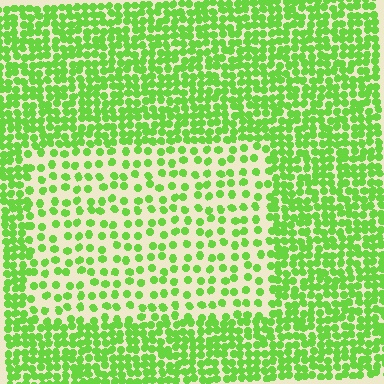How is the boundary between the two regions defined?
The boundary is defined by a change in element density (approximately 2.2x ratio). All elements are the same color, size, and shape.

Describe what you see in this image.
The image contains small lime elements arranged at two different densities. A rectangle-shaped region is visible where the elements are less densely packed than the surrounding area.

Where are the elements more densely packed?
The elements are more densely packed outside the rectangle boundary.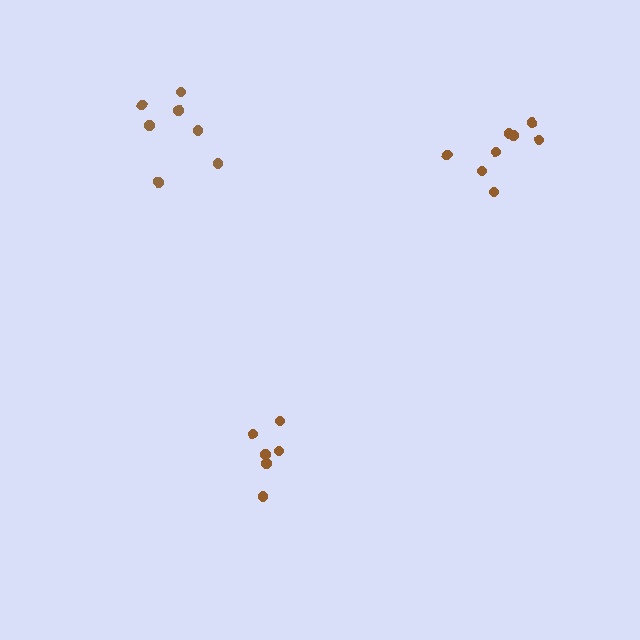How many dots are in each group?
Group 1: 6 dots, Group 2: 8 dots, Group 3: 7 dots (21 total).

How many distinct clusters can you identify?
There are 3 distinct clusters.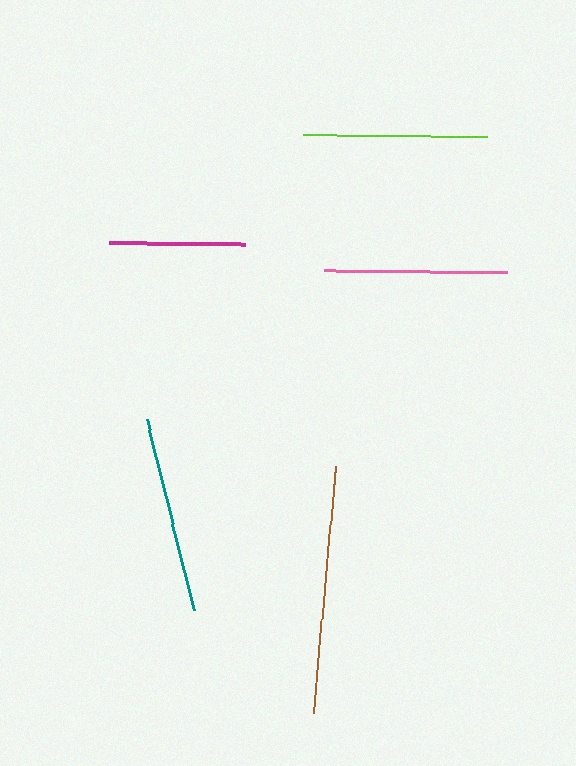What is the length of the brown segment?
The brown segment is approximately 249 pixels long.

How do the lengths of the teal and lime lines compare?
The teal and lime lines are approximately the same length.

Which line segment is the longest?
The brown line is the longest at approximately 249 pixels.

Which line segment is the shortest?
The magenta line is the shortest at approximately 136 pixels.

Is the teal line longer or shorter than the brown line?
The brown line is longer than the teal line.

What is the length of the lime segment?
The lime segment is approximately 184 pixels long.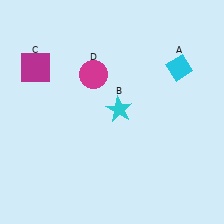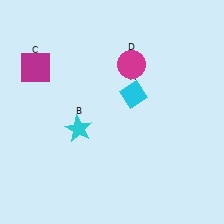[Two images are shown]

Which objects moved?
The objects that moved are: the cyan diamond (A), the cyan star (B), the magenta circle (D).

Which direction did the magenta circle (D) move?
The magenta circle (D) moved right.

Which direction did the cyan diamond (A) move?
The cyan diamond (A) moved left.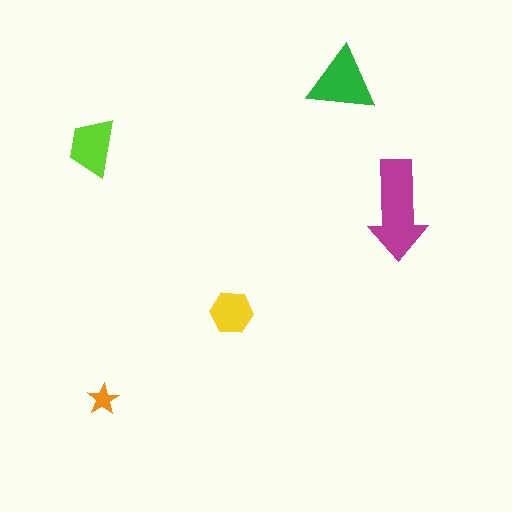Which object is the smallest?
The orange star.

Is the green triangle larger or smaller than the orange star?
Larger.